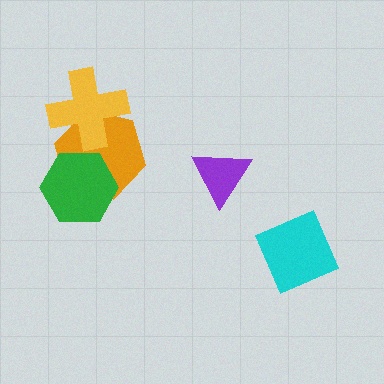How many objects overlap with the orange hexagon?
2 objects overlap with the orange hexagon.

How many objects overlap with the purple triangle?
0 objects overlap with the purple triangle.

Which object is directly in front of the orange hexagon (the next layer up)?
The green hexagon is directly in front of the orange hexagon.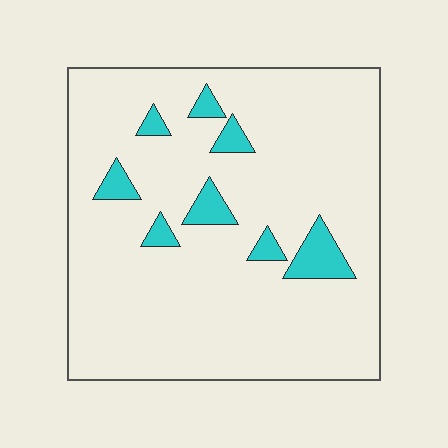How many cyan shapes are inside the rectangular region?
8.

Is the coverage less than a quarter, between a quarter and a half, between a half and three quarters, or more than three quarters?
Less than a quarter.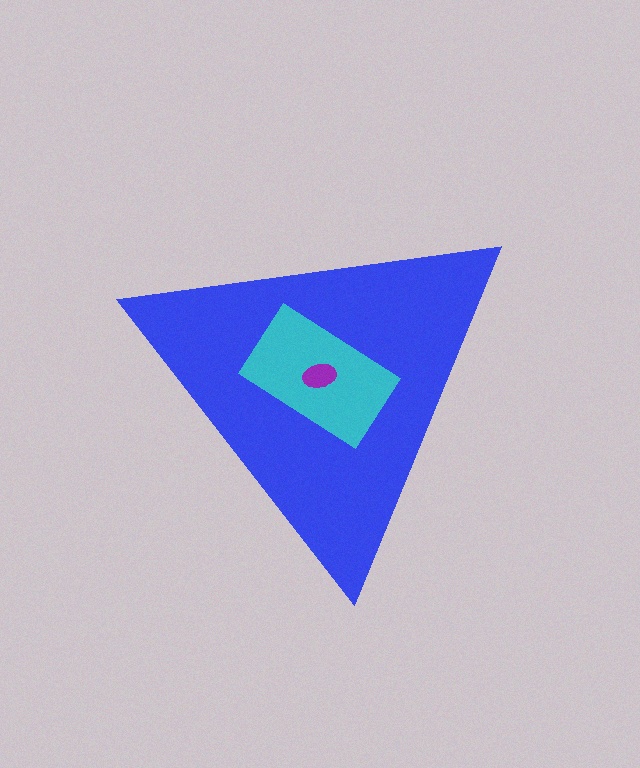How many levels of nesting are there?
3.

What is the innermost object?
The purple ellipse.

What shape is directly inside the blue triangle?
The cyan rectangle.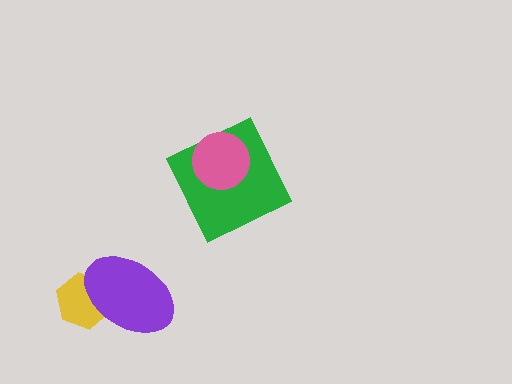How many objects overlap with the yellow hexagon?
1 object overlaps with the yellow hexagon.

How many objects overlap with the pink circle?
1 object overlaps with the pink circle.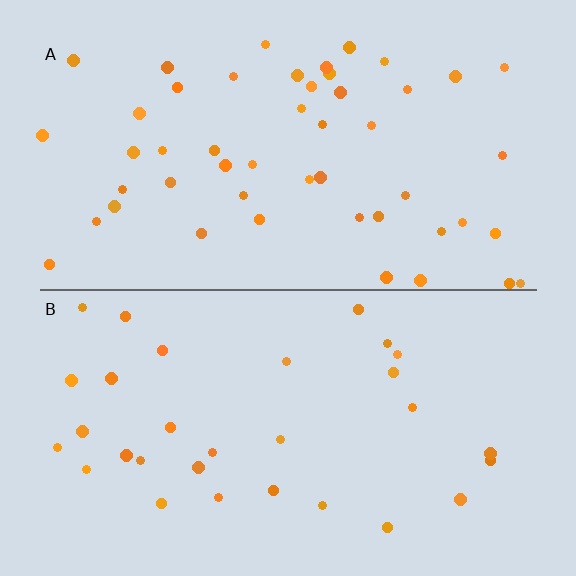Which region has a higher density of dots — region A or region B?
A (the top).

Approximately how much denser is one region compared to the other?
Approximately 1.6× — region A over region B.